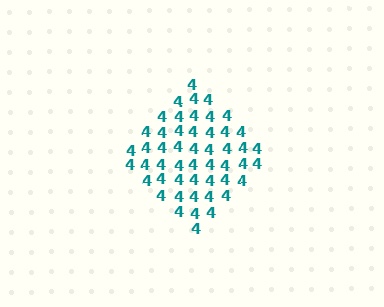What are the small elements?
The small elements are digit 4's.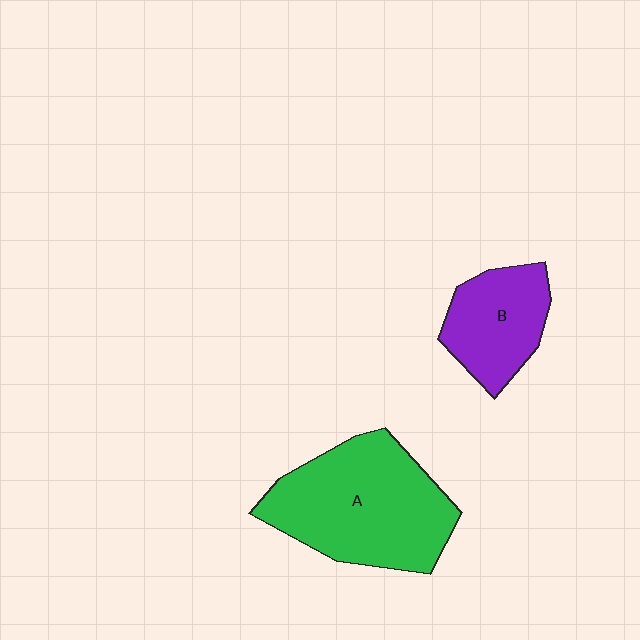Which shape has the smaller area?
Shape B (purple).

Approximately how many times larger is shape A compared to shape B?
Approximately 1.9 times.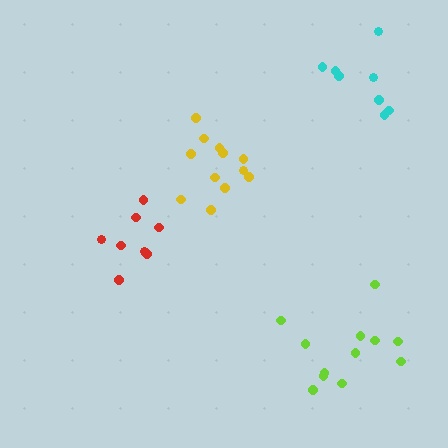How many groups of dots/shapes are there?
There are 4 groups.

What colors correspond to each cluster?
The clusters are colored: lime, yellow, cyan, red.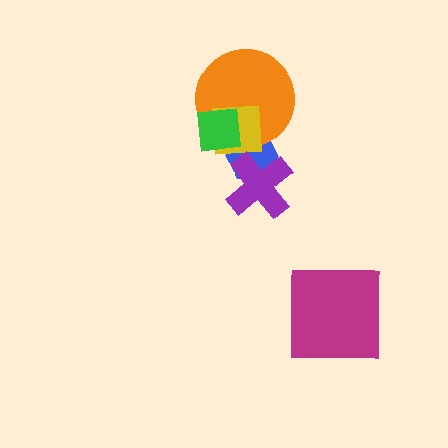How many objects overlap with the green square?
3 objects overlap with the green square.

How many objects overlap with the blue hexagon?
4 objects overlap with the blue hexagon.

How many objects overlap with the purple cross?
2 objects overlap with the purple cross.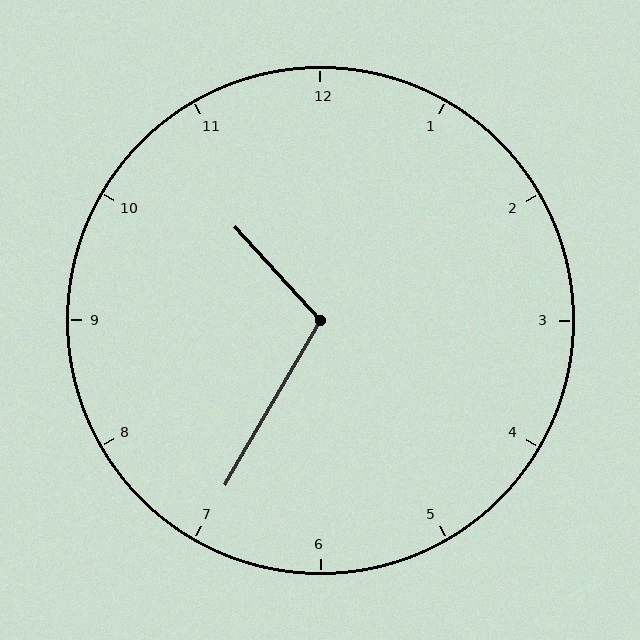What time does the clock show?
10:35.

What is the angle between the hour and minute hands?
Approximately 108 degrees.